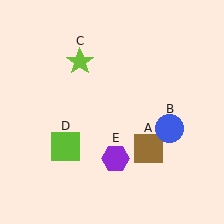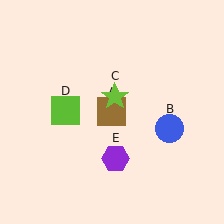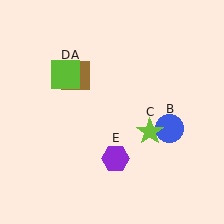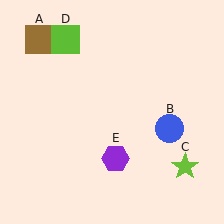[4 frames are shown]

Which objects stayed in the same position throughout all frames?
Blue circle (object B) and purple hexagon (object E) remained stationary.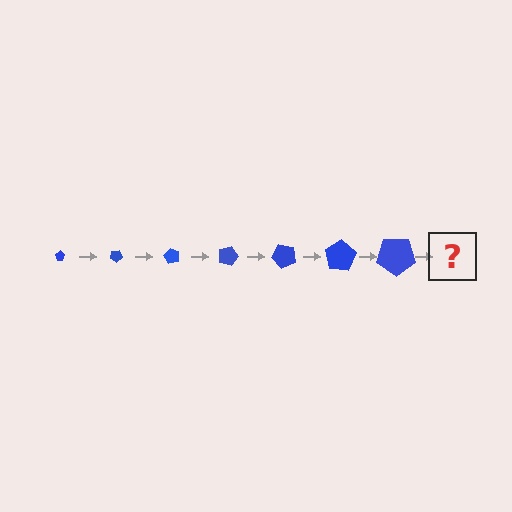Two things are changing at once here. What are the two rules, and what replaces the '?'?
The two rules are that the pentagon grows larger each step and it rotates 30 degrees each step. The '?' should be a pentagon, larger than the previous one and rotated 210 degrees from the start.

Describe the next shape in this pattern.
It should be a pentagon, larger than the previous one and rotated 210 degrees from the start.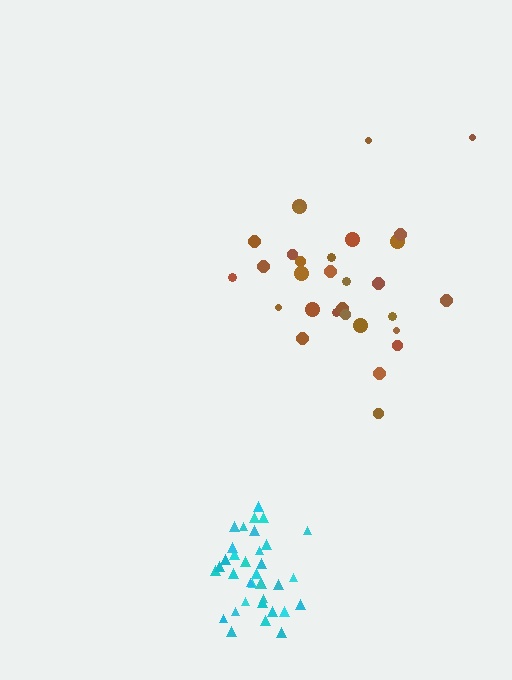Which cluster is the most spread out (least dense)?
Brown.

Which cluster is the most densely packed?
Cyan.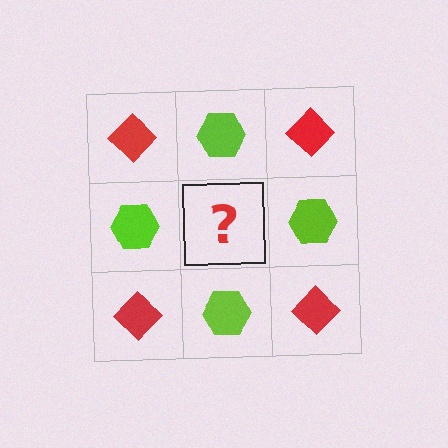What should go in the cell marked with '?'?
The missing cell should contain a red diamond.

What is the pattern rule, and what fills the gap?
The rule is that it alternates red diamond and lime hexagon in a checkerboard pattern. The gap should be filled with a red diamond.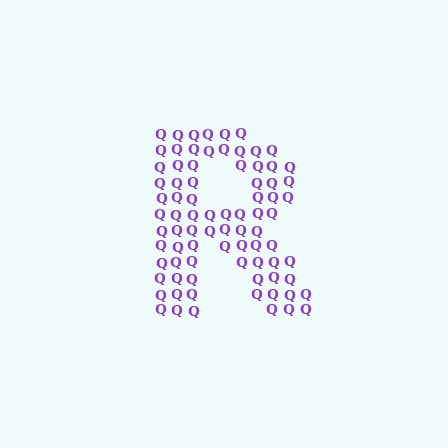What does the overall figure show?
The overall figure shows the letter R.